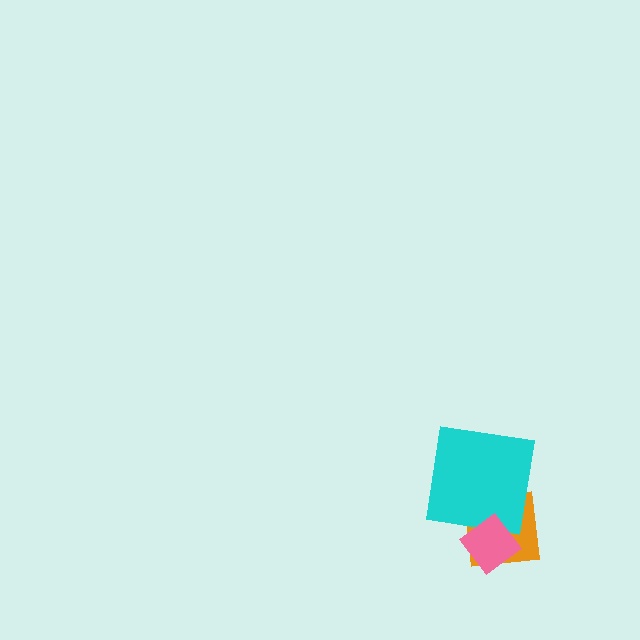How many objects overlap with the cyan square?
2 objects overlap with the cyan square.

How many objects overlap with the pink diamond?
2 objects overlap with the pink diamond.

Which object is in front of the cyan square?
The pink diamond is in front of the cyan square.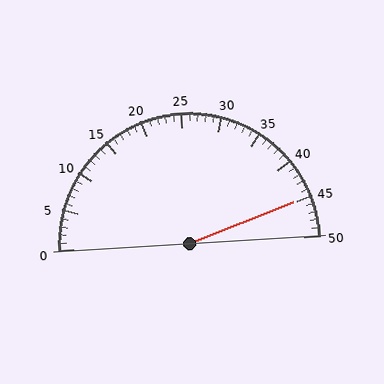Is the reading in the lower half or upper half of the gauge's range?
The reading is in the upper half of the range (0 to 50).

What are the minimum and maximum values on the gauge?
The gauge ranges from 0 to 50.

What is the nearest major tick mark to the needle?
The nearest major tick mark is 45.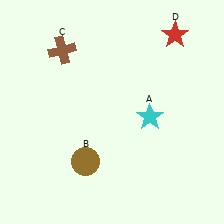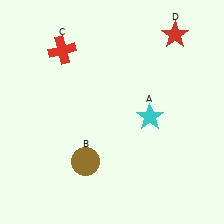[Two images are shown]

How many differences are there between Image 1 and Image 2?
There is 1 difference between the two images.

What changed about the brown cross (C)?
In Image 1, C is brown. In Image 2, it changed to red.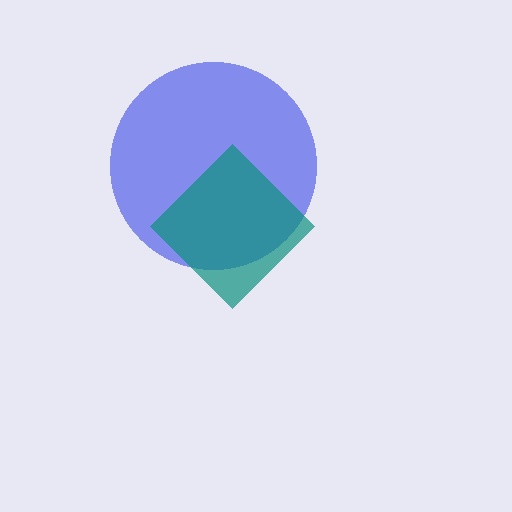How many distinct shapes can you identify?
There are 2 distinct shapes: a blue circle, a teal diamond.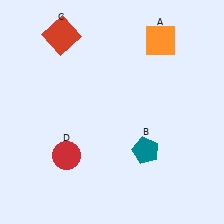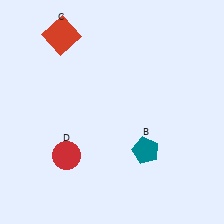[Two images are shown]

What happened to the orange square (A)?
The orange square (A) was removed in Image 2. It was in the top-right area of Image 1.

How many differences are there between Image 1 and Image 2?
There is 1 difference between the two images.